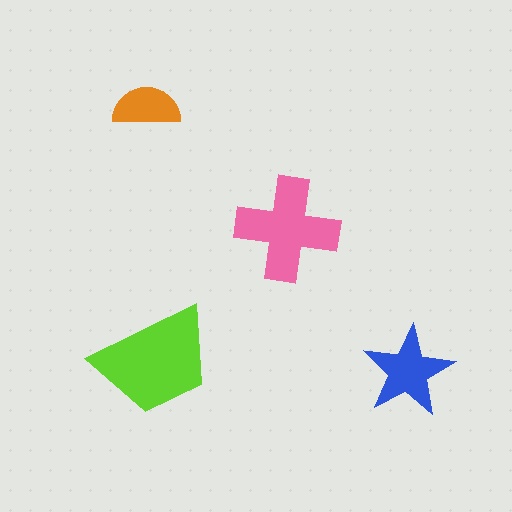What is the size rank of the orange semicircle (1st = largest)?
4th.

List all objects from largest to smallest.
The lime trapezoid, the pink cross, the blue star, the orange semicircle.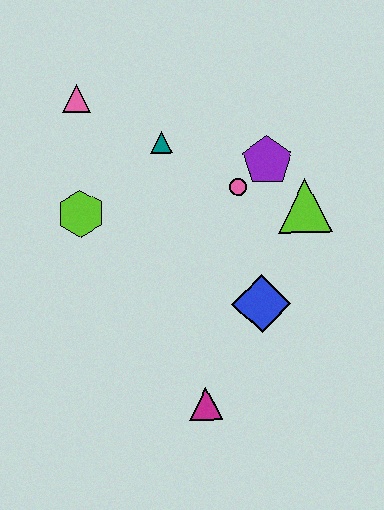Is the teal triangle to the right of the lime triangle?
No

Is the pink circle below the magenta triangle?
No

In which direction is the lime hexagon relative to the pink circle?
The lime hexagon is to the left of the pink circle.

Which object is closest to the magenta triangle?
The blue diamond is closest to the magenta triangle.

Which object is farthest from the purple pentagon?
The magenta triangle is farthest from the purple pentagon.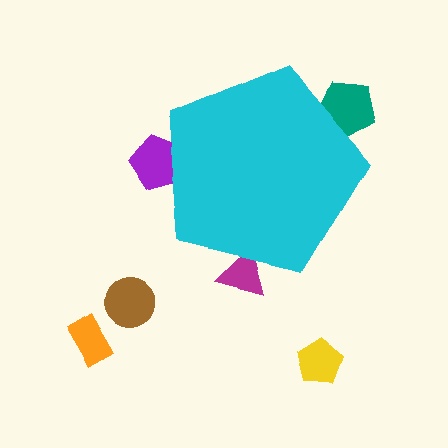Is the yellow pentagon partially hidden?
No, the yellow pentagon is fully visible.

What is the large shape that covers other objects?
A cyan pentagon.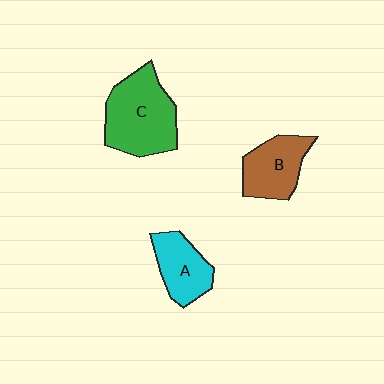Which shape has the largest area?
Shape C (green).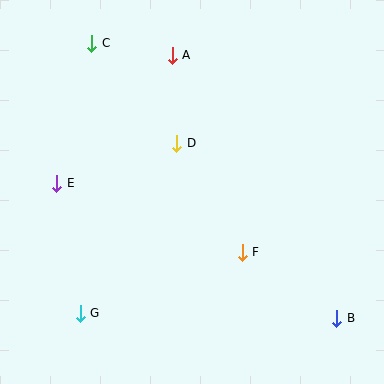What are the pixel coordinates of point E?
Point E is at (57, 183).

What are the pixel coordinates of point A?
Point A is at (172, 55).